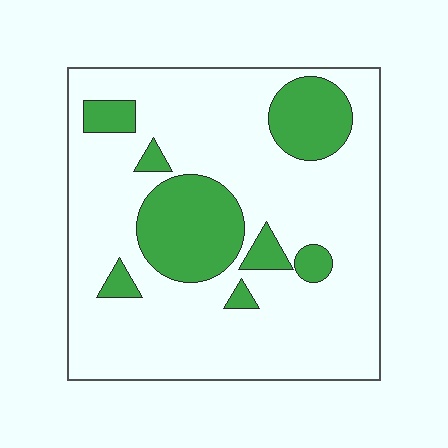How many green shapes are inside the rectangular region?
8.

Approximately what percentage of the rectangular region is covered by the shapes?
Approximately 20%.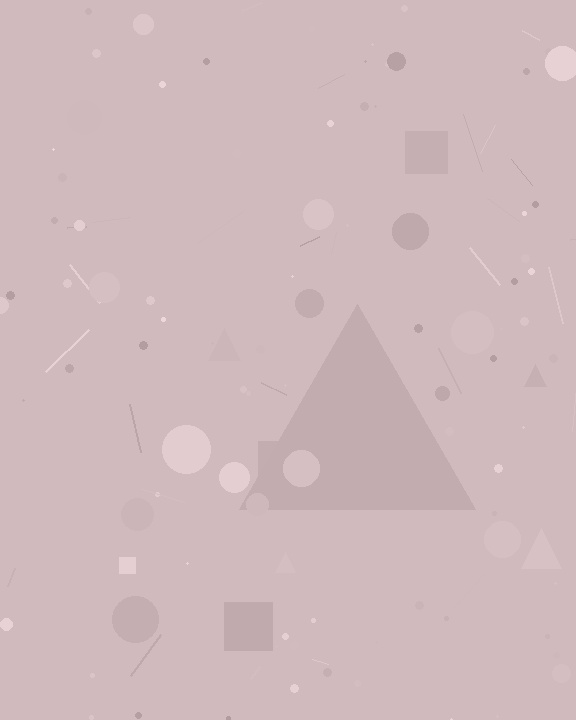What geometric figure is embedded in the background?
A triangle is embedded in the background.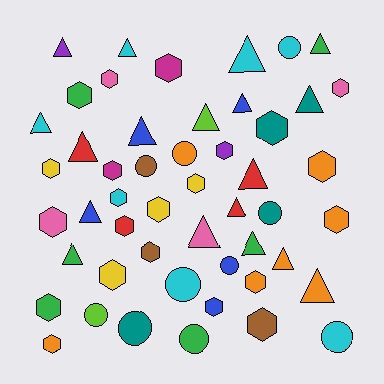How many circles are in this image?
There are 10 circles.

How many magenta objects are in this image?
There are 2 magenta objects.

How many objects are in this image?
There are 50 objects.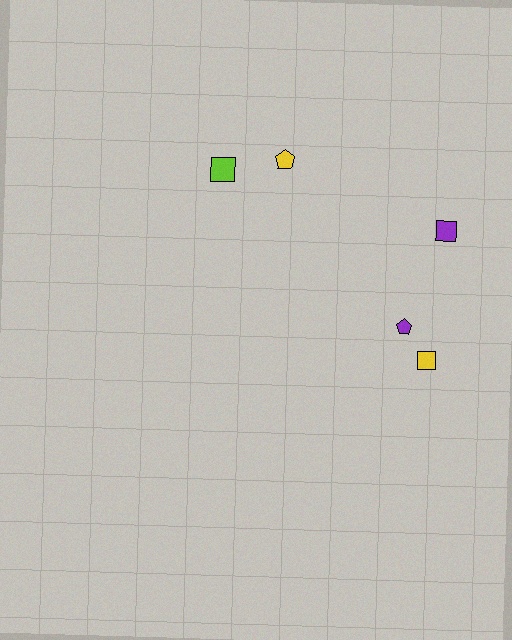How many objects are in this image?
There are 5 objects.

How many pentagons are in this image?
There are 2 pentagons.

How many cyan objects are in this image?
There are no cyan objects.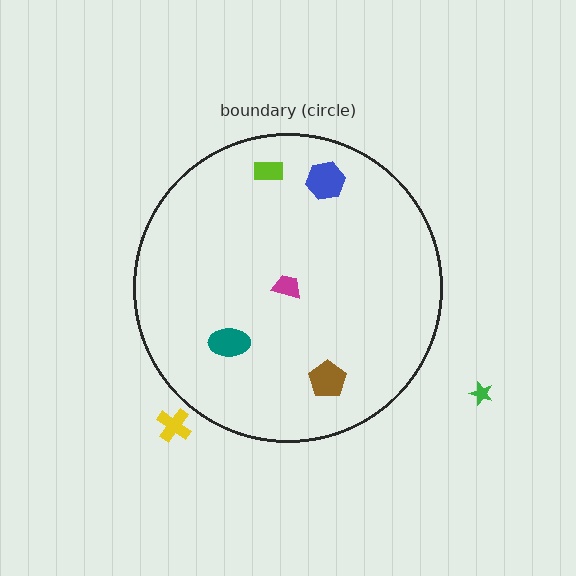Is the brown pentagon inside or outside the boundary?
Inside.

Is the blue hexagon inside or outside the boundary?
Inside.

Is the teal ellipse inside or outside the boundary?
Inside.